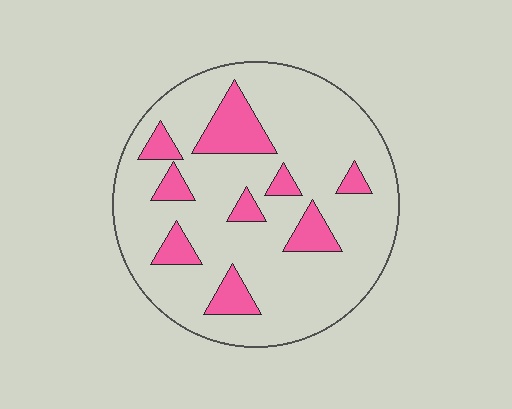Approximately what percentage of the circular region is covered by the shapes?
Approximately 20%.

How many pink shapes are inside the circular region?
9.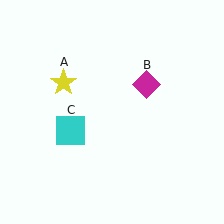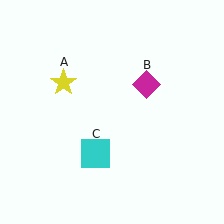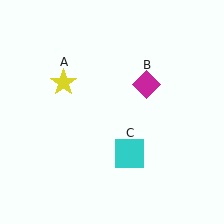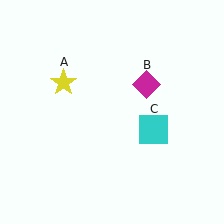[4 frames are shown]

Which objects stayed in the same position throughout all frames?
Yellow star (object A) and magenta diamond (object B) remained stationary.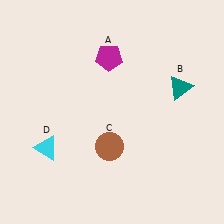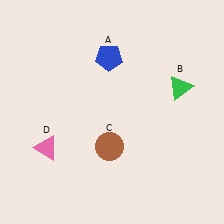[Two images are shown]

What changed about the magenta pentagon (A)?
In Image 1, A is magenta. In Image 2, it changed to blue.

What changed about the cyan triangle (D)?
In Image 1, D is cyan. In Image 2, it changed to pink.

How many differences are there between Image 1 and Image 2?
There are 3 differences between the two images.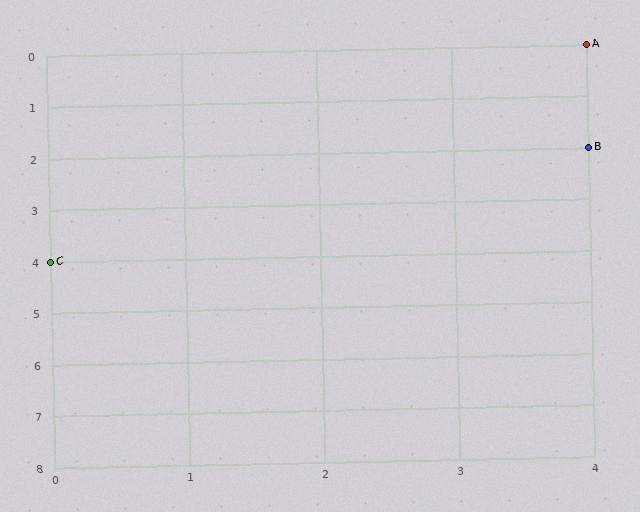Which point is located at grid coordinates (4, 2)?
Point B is at (4, 2).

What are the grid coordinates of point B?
Point B is at grid coordinates (4, 2).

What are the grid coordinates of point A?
Point A is at grid coordinates (4, 0).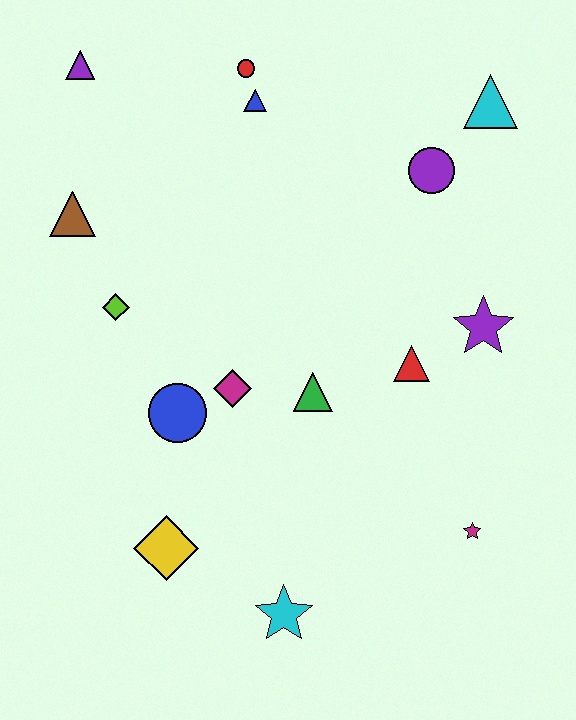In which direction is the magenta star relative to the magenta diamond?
The magenta star is to the right of the magenta diamond.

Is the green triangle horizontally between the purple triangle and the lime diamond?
No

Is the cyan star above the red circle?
No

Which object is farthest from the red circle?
The cyan star is farthest from the red circle.